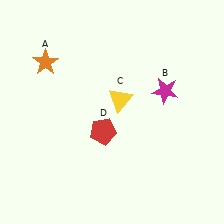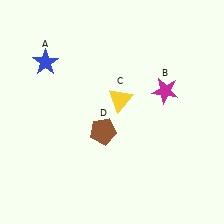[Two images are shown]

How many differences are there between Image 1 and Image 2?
There are 2 differences between the two images.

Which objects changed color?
A changed from orange to blue. D changed from red to brown.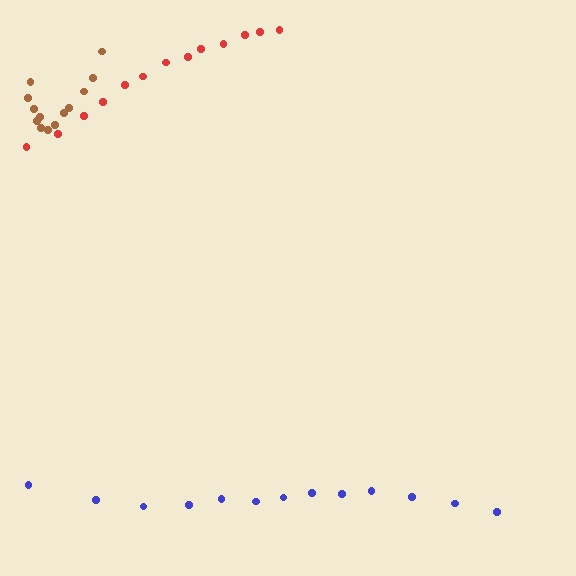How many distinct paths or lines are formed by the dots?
There are 3 distinct paths.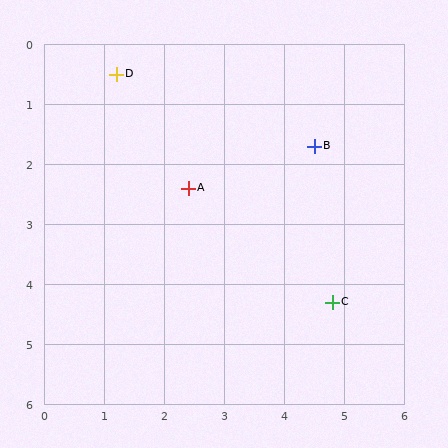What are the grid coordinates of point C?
Point C is at approximately (4.8, 4.3).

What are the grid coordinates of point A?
Point A is at approximately (2.4, 2.4).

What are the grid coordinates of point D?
Point D is at approximately (1.2, 0.5).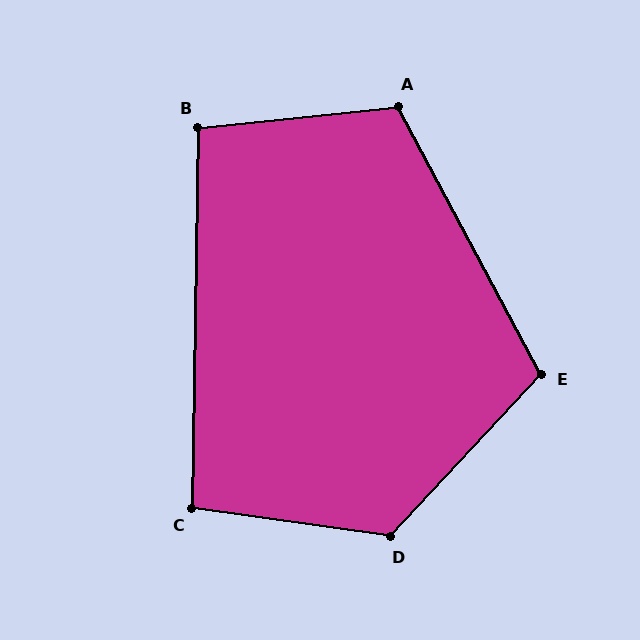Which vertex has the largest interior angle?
D, at approximately 125 degrees.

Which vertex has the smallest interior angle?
B, at approximately 97 degrees.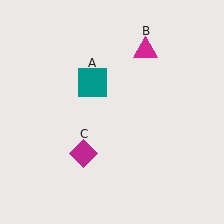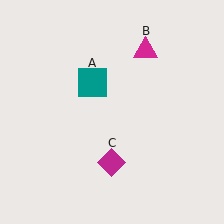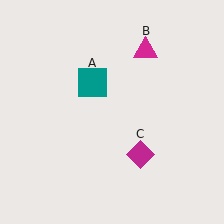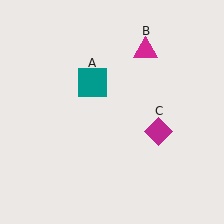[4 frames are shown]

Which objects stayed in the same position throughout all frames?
Teal square (object A) and magenta triangle (object B) remained stationary.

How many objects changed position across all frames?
1 object changed position: magenta diamond (object C).